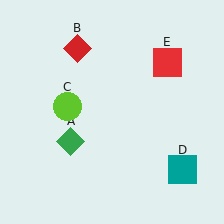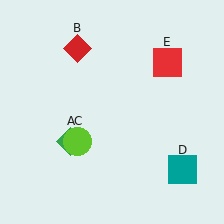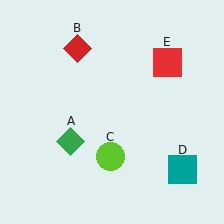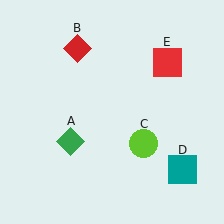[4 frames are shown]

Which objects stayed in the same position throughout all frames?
Green diamond (object A) and red diamond (object B) and teal square (object D) and red square (object E) remained stationary.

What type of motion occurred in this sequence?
The lime circle (object C) rotated counterclockwise around the center of the scene.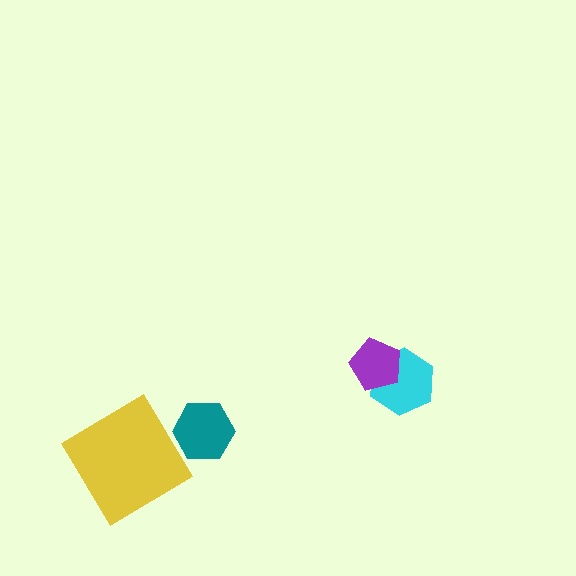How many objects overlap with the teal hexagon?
0 objects overlap with the teal hexagon.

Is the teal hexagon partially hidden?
No, no other shape covers it.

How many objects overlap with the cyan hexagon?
1 object overlaps with the cyan hexagon.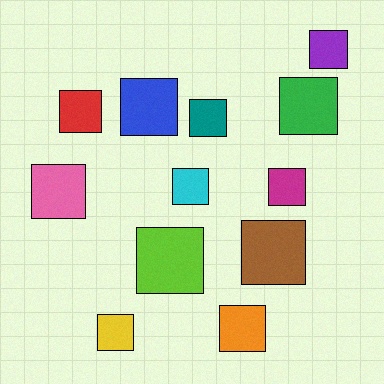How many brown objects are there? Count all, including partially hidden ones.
There is 1 brown object.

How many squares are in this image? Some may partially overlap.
There are 12 squares.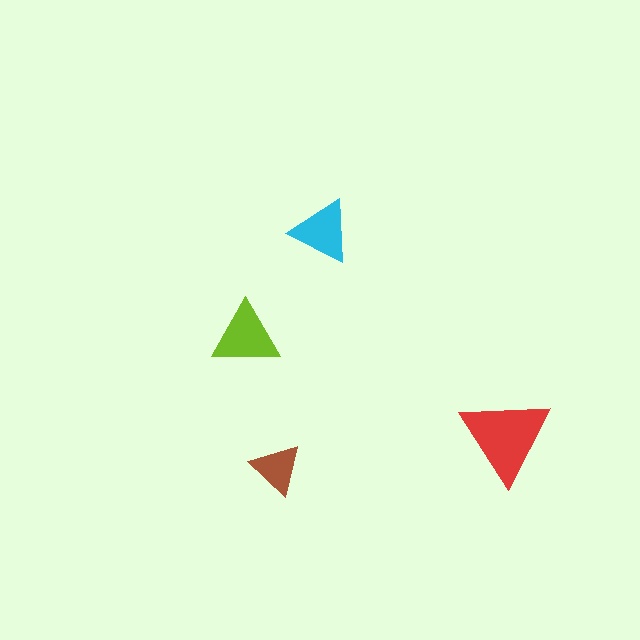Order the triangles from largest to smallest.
the red one, the lime one, the cyan one, the brown one.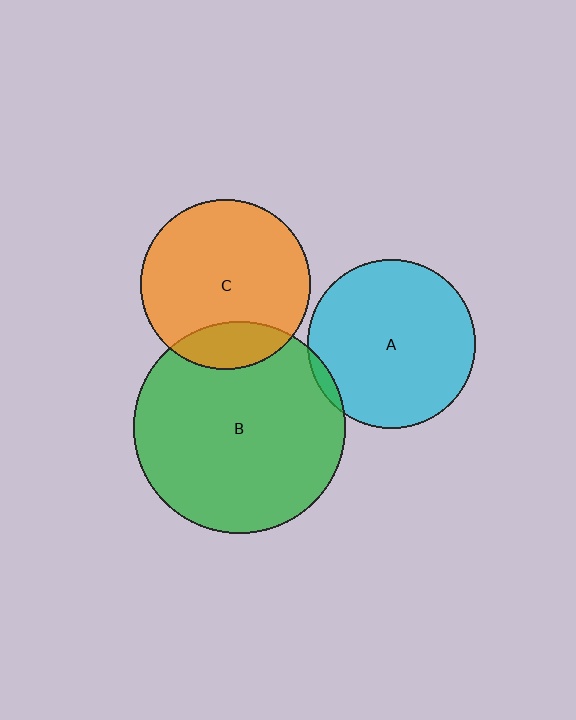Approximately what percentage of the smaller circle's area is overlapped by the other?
Approximately 5%.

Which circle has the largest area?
Circle B (green).